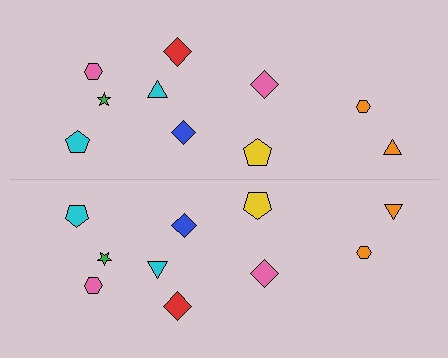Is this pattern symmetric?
Yes, this pattern has bilateral (reflection) symmetry.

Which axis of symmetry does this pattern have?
The pattern has a horizontal axis of symmetry running through the center of the image.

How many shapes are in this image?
There are 20 shapes in this image.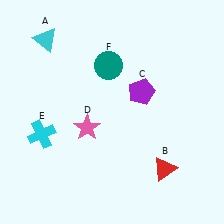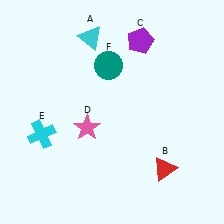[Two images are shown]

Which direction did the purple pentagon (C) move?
The purple pentagon (C) moved up.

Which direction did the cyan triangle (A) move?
The cyan triangle (A) moved right.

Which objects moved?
The objects that moved are: the cyan triangle (A), the purple pentagon (C).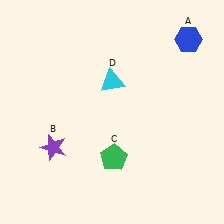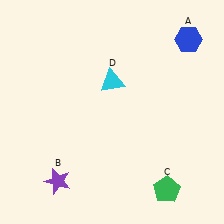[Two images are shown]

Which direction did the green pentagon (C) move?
The green pentagon (C) moved right.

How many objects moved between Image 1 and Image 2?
2 objects moved between the two images.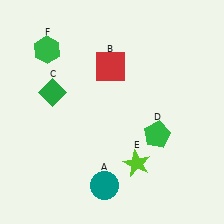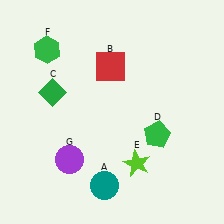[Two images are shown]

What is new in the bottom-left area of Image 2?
A purple circle (G) was added in the bottom-left area of Image 2.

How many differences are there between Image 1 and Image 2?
There is 1 difference between the two images.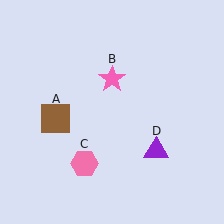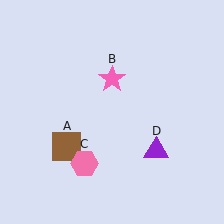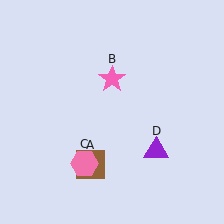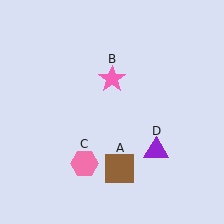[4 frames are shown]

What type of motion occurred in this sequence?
The brown square (object A) rotated counterclockwise around the center of the scene.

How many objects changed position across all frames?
1 object changed position: brown square (object A).